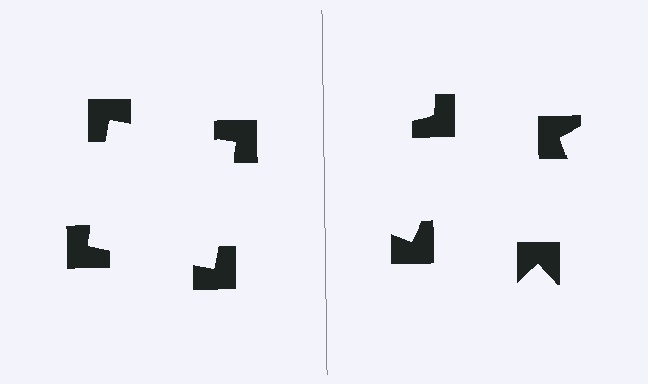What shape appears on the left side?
An illusory square.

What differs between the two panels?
The notched squares are positioned identically on both sides; only the wedge orientations differ. On the left they align to a square; on the right they are misaligned.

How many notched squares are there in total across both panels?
8 — 4 on each side.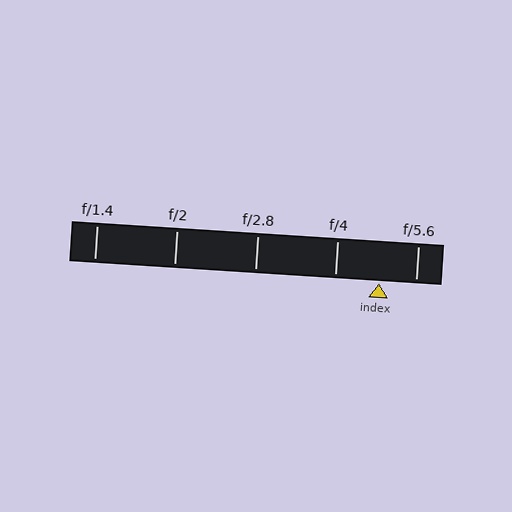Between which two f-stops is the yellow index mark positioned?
The index mark is between f/4 and f/5.6.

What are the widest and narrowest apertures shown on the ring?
The widest aperture shown is f/1.4 and the narrowest is f/5.6.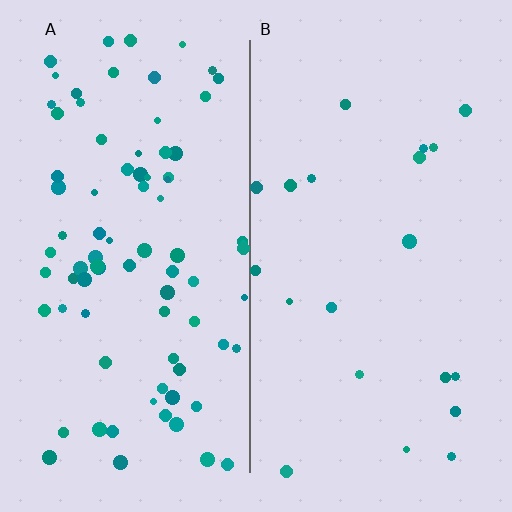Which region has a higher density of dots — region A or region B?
A (the left).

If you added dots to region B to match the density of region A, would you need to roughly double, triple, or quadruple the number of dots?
Approximately quadruple.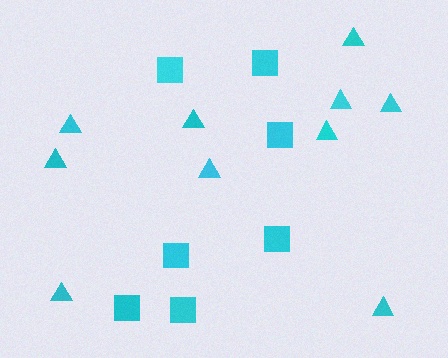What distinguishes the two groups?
There are 2 groups: one group of squares (7) and one group of triangles (10).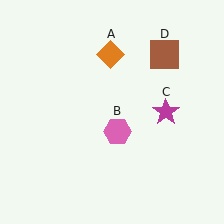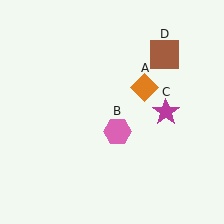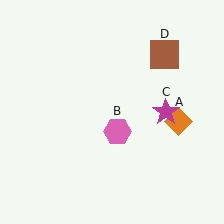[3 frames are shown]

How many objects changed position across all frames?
1 object changed position: orange diamond (object A).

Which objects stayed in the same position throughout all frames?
Pink hexagon (object B) and magenta star (object C) and brown square (object D) remained stationary.